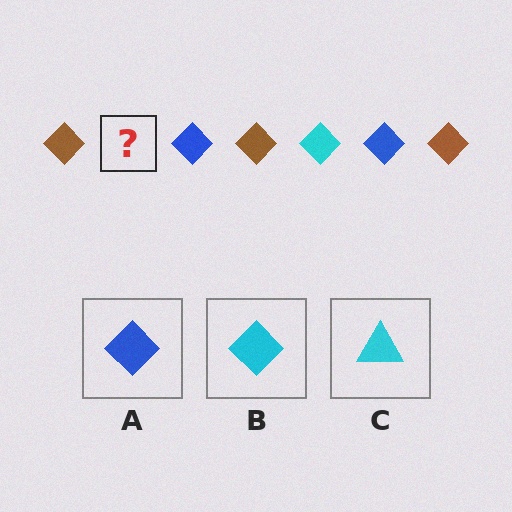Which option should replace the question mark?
Option B.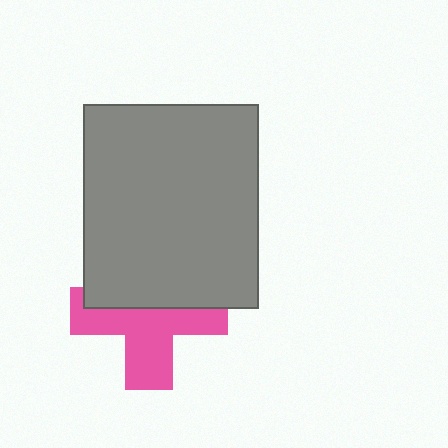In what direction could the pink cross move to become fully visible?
The pink cross could move down. That would shift it out from behind the gray rectangle entirely.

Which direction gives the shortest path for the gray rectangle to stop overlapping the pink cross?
Moving up gives the shortest separation.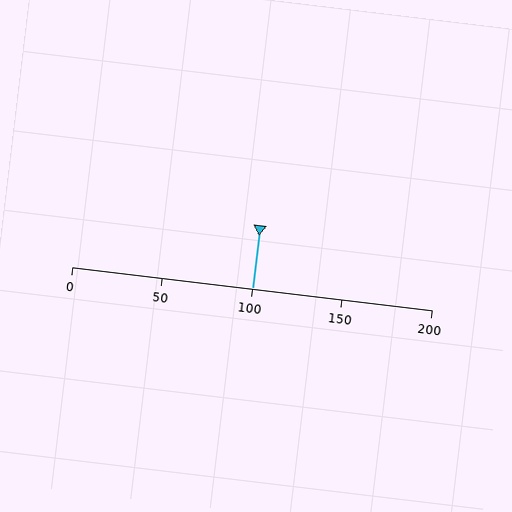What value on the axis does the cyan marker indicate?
The marker indicates approximately 100.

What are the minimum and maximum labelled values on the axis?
The axis runs from 0 to 200.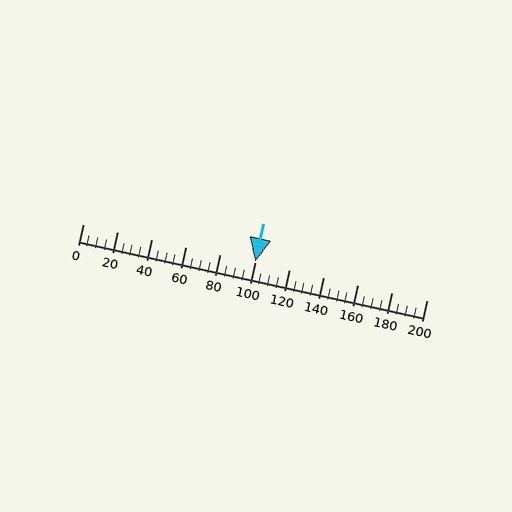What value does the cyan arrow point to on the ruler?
The cyan arrow points to approximately 100.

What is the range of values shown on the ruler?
The ruler shows values from 0 to 200.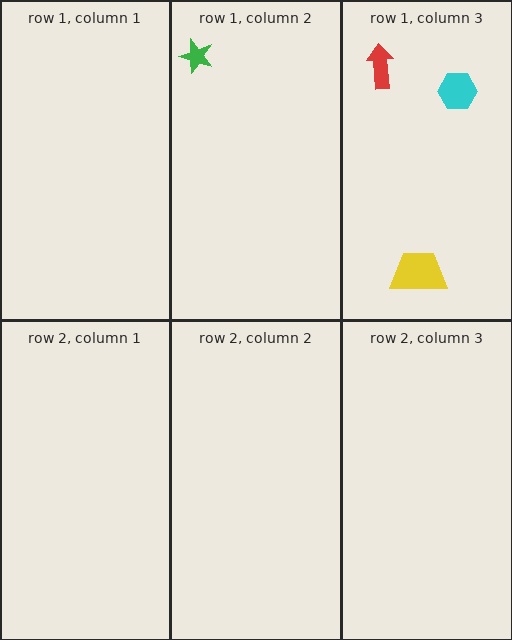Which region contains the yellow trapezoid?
The row 1, column 3 region.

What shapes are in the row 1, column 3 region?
The yellow trapezoid, the red arrow, the cyan hexagon.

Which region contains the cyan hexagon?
The row 1, column 3 region.